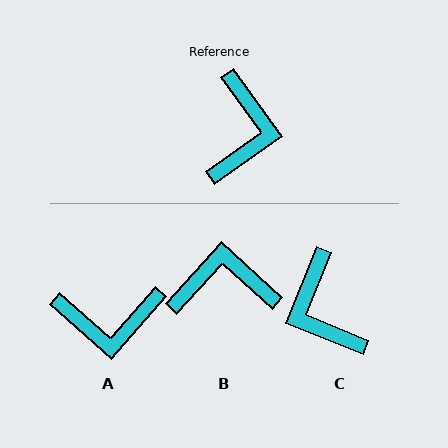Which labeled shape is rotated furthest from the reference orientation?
C, about 148 degrees away.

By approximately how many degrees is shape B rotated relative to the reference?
Approximately 102 degrees counter-clockwise.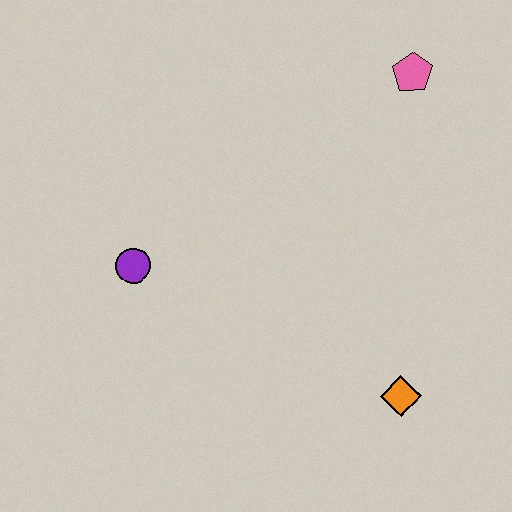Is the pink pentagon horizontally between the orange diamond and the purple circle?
No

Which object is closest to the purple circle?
The orange diamond is closest to the purple circle.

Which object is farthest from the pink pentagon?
The purple circle is farthest from the pink pentagon.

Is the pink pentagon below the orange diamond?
No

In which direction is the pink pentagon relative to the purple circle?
The pink pentagon is to the right of the purple circle.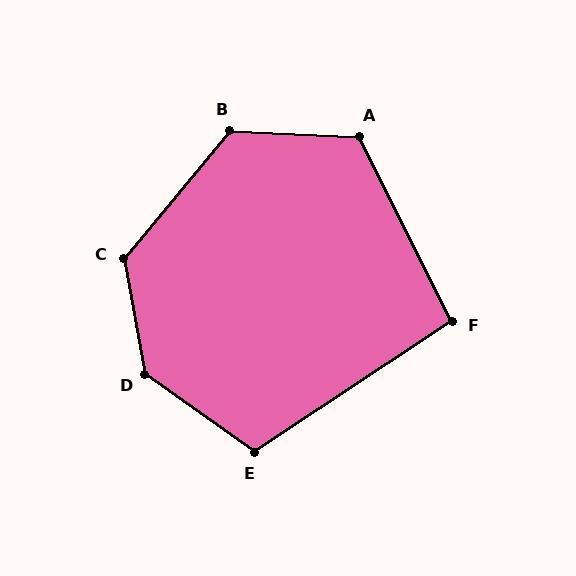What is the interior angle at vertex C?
Approximately 130 degrees (obtuse).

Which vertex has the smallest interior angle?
F, at approximately 97 degrees.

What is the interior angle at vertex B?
Approximately 127 degrees (obtuse).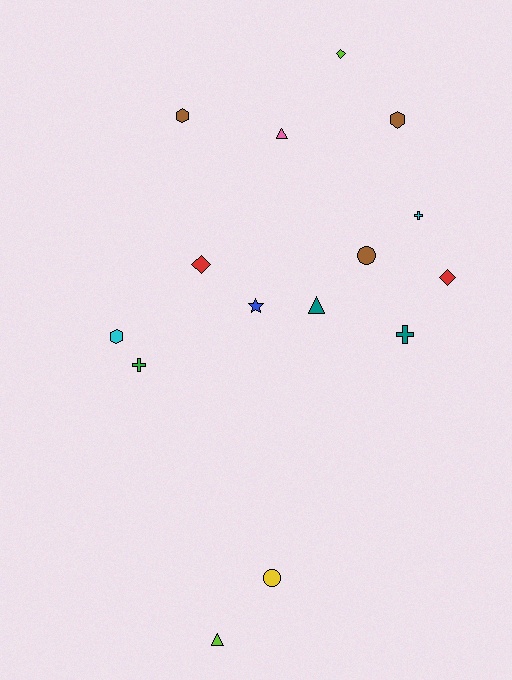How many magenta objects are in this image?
There are no magenta objects.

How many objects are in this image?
There are 15 objects.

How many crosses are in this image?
There are 3 crosses.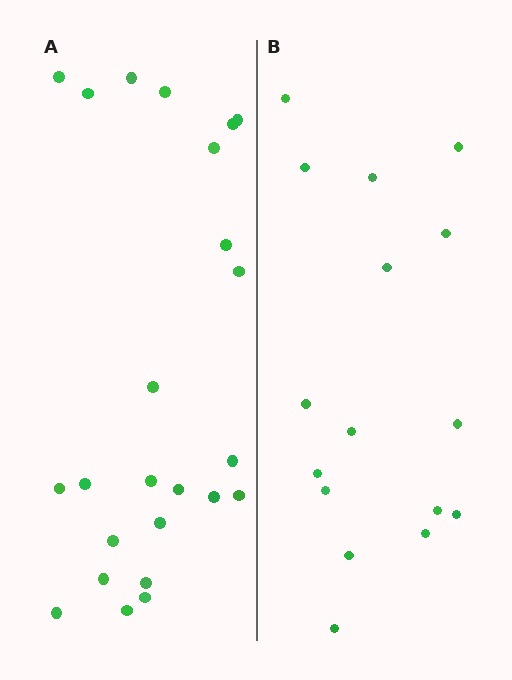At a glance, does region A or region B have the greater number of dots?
Region A (the left region) has more dots.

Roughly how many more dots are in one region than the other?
Region A has roughly 8 or so more dots than region B.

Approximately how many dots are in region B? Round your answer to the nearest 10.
About 20 dots. (The exact count is 16, which rounds to 20.)